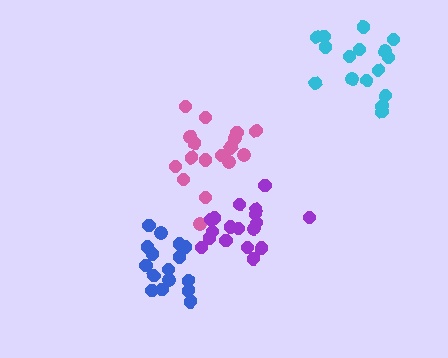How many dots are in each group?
Group 1: 17 dots, Group 2: 18 dots, Group 3: 18 dots, Group 4: 16 dots (69 total).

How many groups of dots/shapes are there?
There are 4 groups.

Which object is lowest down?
The blue cluster is bottommost.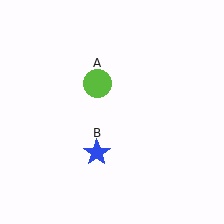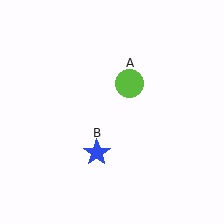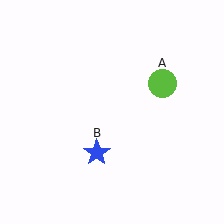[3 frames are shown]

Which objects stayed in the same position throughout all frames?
Blue star (object B) remained stationary.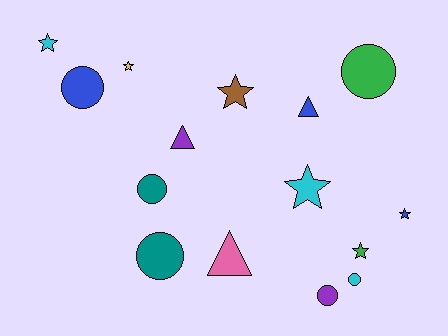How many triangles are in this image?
There are 3 triangles.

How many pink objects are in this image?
There is 1 pink object.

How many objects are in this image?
There are 15 objects.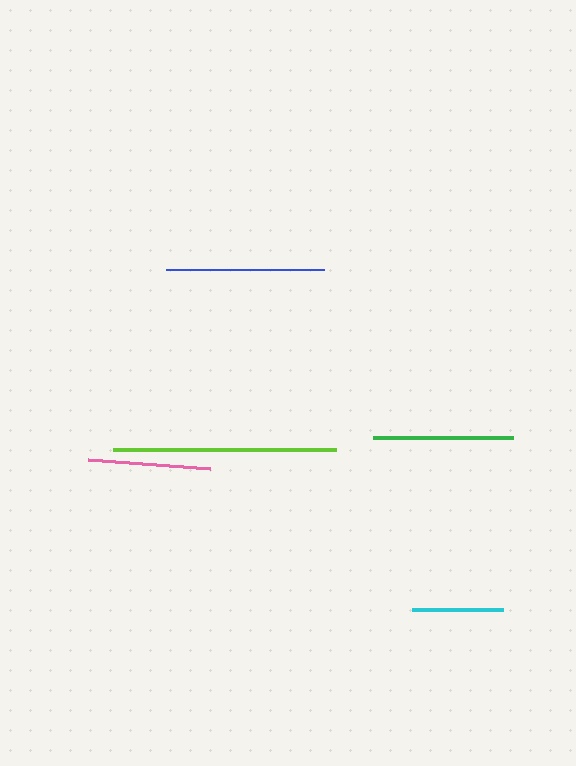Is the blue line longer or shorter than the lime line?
The lime line is longer than the blue line.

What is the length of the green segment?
The green segment is approximately 139 pixels long.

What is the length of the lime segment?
The lime segment is approximately 222 pixels long.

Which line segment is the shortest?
The cyan line is the shortest at approximately 92 pixels.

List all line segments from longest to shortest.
From longest to shortest: lime, blue, green, pink, cyan.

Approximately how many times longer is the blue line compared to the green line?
The blue line is approximately 1.1 times the length of the green line.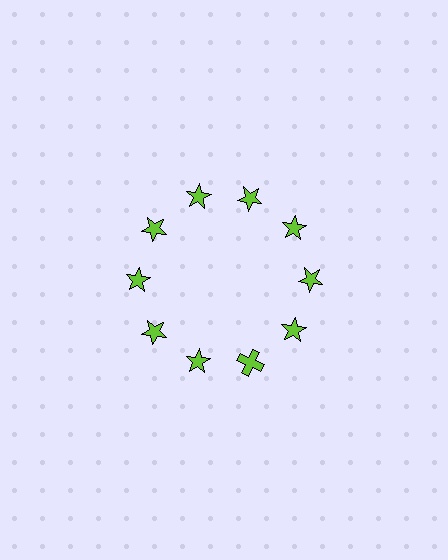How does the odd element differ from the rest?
It has a different shape: cross instead of star.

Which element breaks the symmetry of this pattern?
The lime cross at roughly the 5 o'clock position breaks the symmetry. All other shapes are lime stars.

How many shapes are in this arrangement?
There are 10 shapes arranged in a ring pattern.